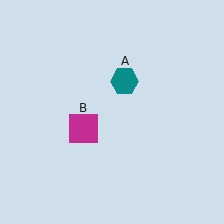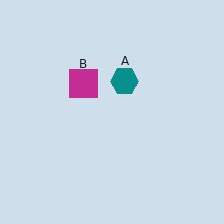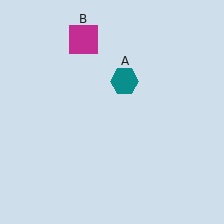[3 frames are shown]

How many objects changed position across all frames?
1 object changed position: magenta square (object B).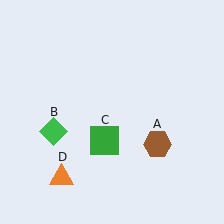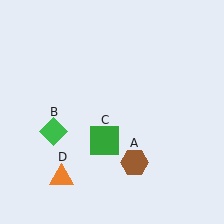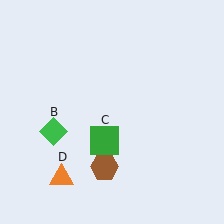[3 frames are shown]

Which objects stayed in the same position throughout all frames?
Green diamond (object B) and green square (object C) and orange triangle (object D) remained stationary.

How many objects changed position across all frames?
1 object changed position: brown hexagon (object A).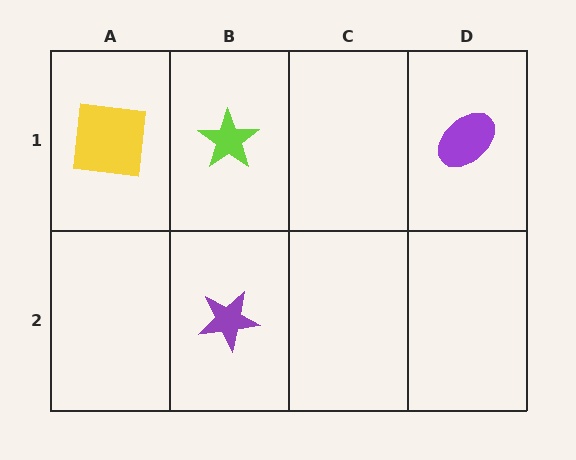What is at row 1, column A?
A yellow square.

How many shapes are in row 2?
1 shape.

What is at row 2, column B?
A purple star.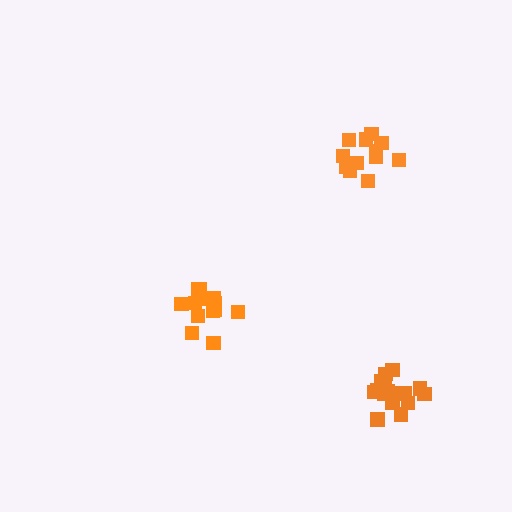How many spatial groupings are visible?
There are 3 spatial groupings.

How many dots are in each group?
Group 1: 13 dots, Group 2: 17 dots, Group 3: 12 dots (42 total).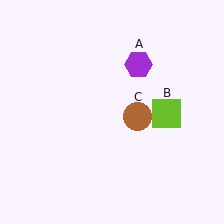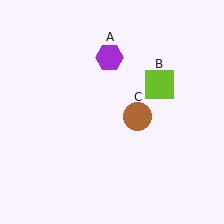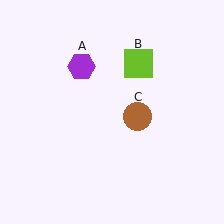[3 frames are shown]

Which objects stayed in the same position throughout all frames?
Brown circle (object C) remained stationary.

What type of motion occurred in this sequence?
The purple hexagon (object A), lime square (object B) rotated counterclockwise around the center of the scene.